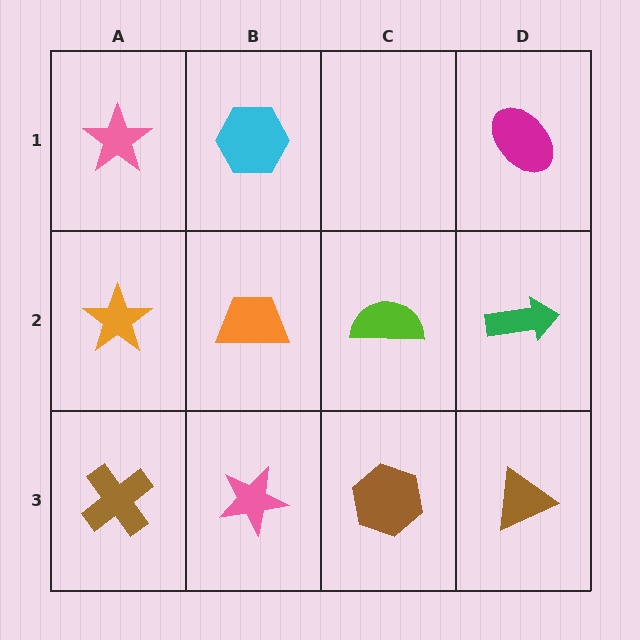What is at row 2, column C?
A lime semicircle.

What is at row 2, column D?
A green arrow.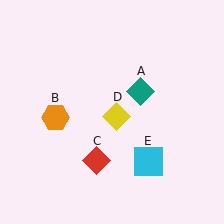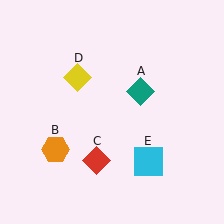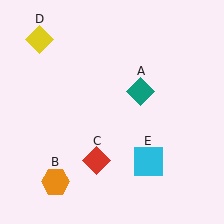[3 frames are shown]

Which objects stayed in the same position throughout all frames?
Teal diamond (object A) and red diamond (object C) and cyan square (object E) remained stationary.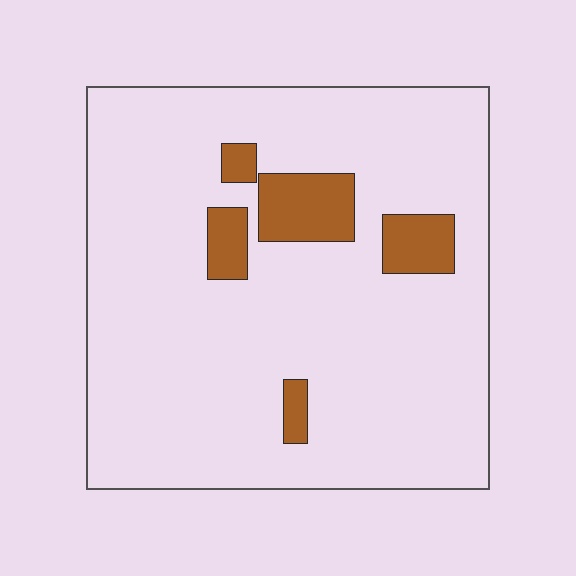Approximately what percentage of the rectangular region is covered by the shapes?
Approximately 10%.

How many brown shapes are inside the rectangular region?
5.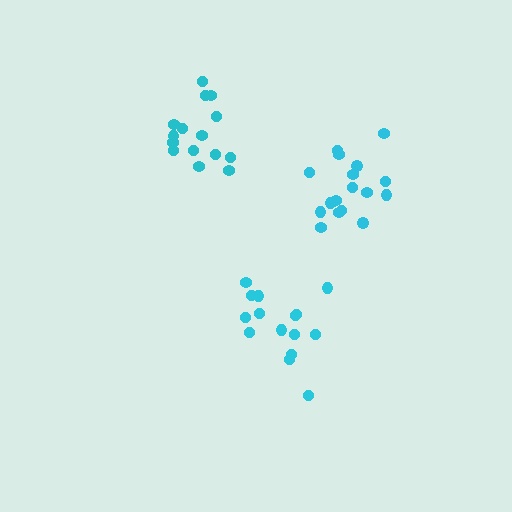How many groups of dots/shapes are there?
There are 3 groups.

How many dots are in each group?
Group 1: 15 dots, Group 2: 18 dots, Group 3: 15 dots (48 total).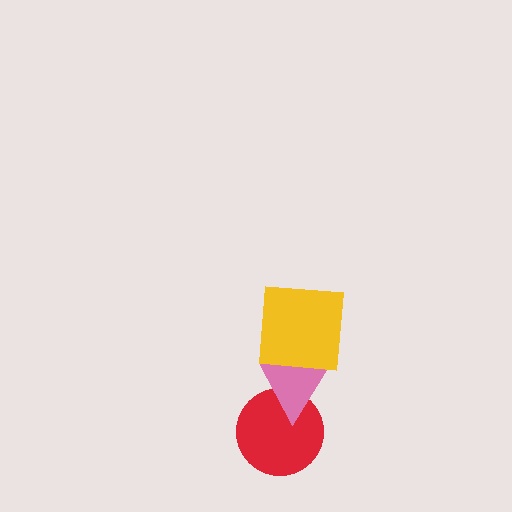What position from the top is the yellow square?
The yellow square is 1st from the top.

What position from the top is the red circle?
The red circle is 3rd from the top.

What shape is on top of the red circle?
The pink triangle is on top of the red circle.